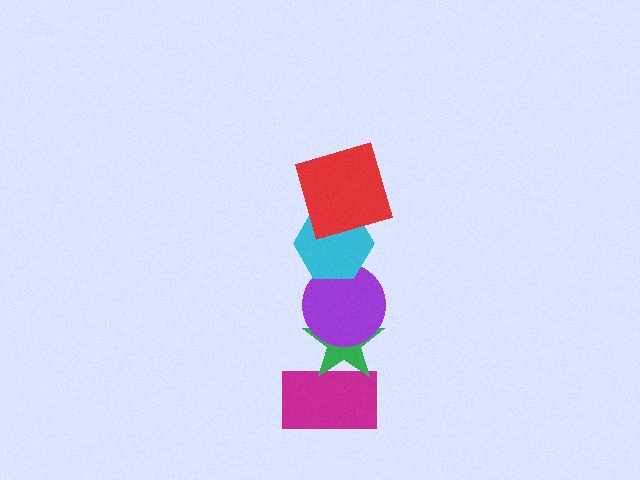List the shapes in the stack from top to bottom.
From top to bottom: the red square, the cyan hexagon, the purple circle, the green star, the magenta rectangle.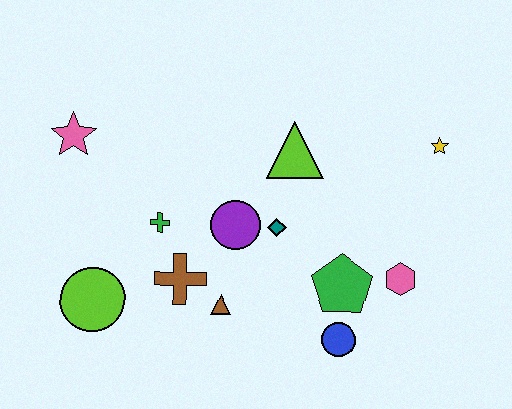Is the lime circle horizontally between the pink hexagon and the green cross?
No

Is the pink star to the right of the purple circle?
No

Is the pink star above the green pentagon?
Yes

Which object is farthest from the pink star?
The yellow star is farthest from the pink star.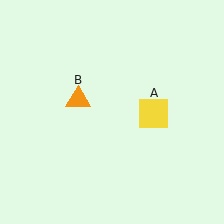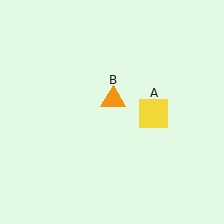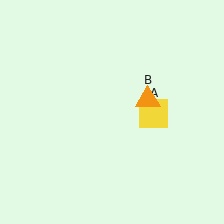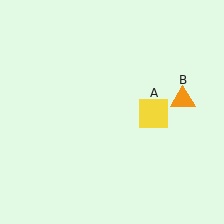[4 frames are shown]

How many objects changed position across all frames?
1 object changed position: orange triangle (object B).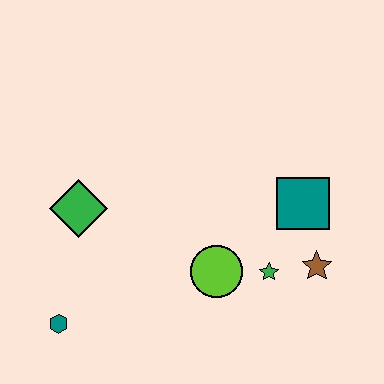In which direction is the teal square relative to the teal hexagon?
The teal square is to the right of the teal hexagon.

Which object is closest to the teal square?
The brown star is closest to the teal square.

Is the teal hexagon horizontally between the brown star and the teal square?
No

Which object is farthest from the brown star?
The teal hexagon is farthest from the brown star.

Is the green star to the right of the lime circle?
Yes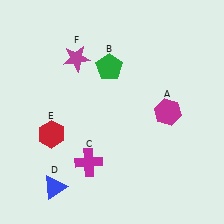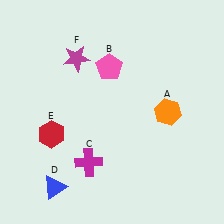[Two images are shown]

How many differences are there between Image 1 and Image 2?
There are 2 differences between the two images.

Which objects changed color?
A changed from magenta to orange. B changed from green to pink.